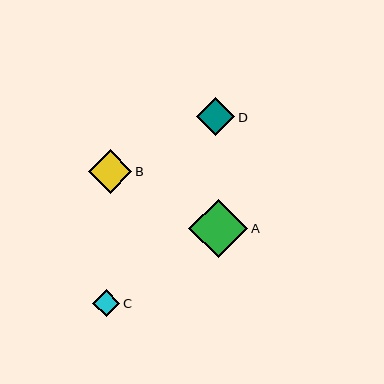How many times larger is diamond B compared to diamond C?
Diamond B is approximately 1.6 times the size of diamond C.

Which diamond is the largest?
Diamond A is the largest with a size of approximately 59 pixels.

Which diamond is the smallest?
Diamond C is the smallest with a size of approximately 27 pixels.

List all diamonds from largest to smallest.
From largest to smallest: A, B, D, C.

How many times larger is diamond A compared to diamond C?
Diamond A is approximately 2.2 times the size of diamond C.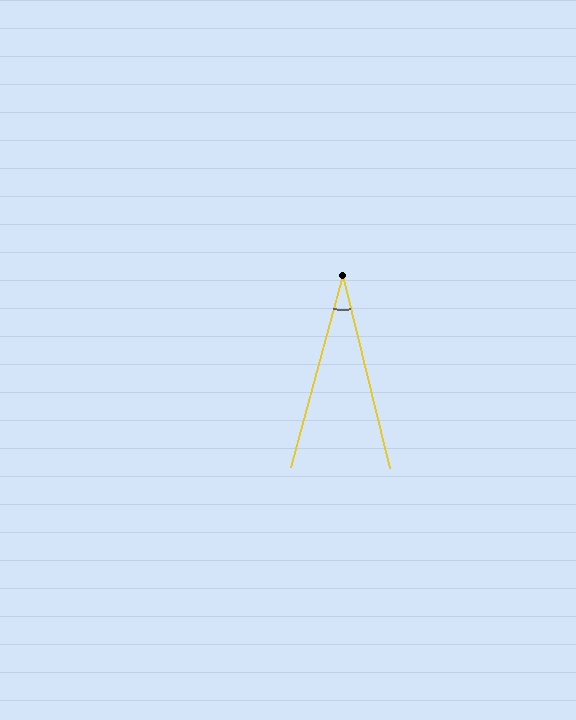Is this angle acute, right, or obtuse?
It is acute.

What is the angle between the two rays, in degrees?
Approximately 29 degrees.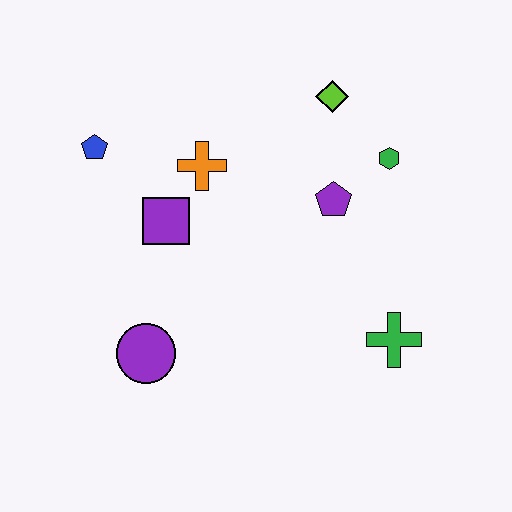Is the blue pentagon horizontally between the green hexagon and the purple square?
No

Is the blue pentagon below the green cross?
No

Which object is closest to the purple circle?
The purple square is closest to the purple circle.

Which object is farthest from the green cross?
The blue pentagon is farthest from the green cross.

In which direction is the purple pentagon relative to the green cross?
The purple pentagon is above the green cross.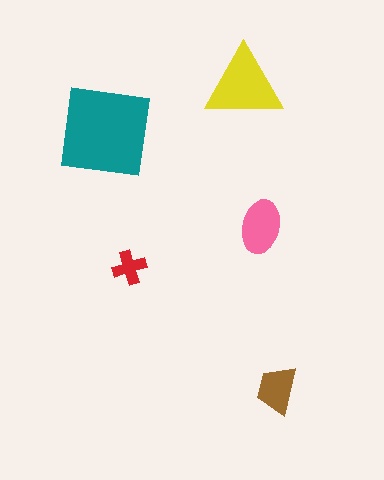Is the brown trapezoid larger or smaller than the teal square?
Smaller.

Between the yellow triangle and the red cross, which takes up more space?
The yellow triangle.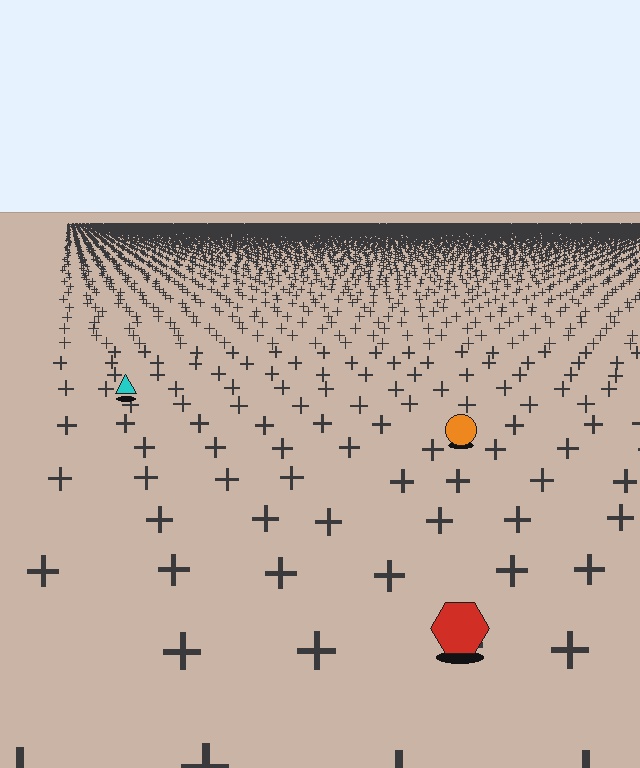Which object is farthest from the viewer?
The cyan triangle is farthest from the viewer. It appears smaller and the ground texture around it is denser.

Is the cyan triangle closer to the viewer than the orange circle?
No. The orange circle is closer — you can tell from the texture gradient: the ground texture is coarser near it.